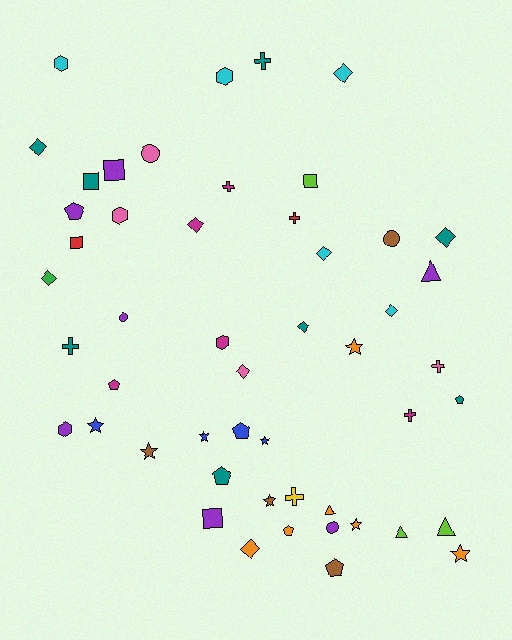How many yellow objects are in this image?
There is 1 yellow object.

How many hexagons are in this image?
There are 5 hexagons.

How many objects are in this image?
There are 50 objects.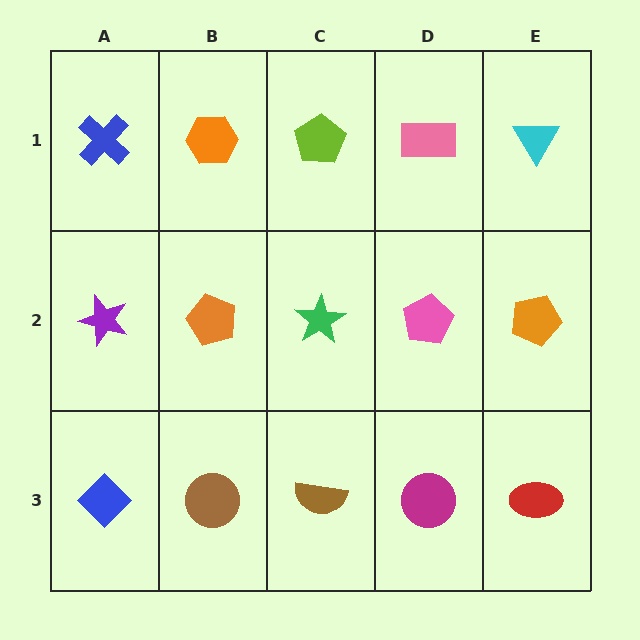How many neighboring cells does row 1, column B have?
3.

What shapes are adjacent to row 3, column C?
A green star (row 2, column C), a brown circle (row 3, column B), a magenta circle (row 3, column D).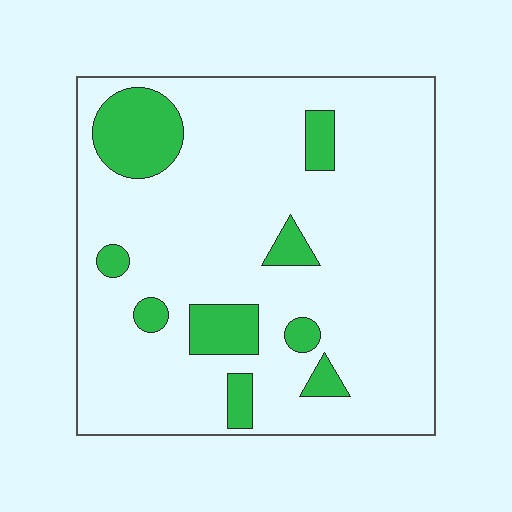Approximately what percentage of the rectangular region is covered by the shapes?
Approximately 15%.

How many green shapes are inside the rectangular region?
9.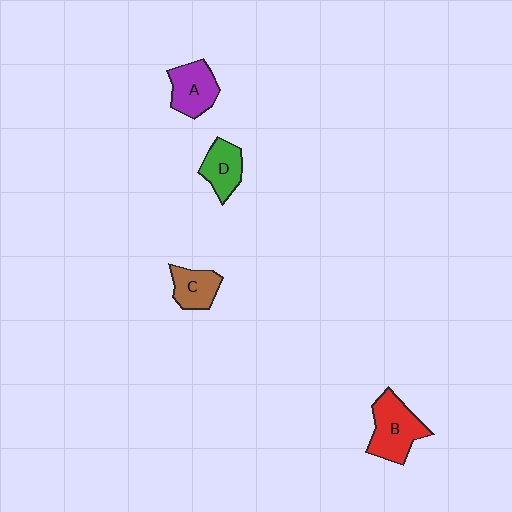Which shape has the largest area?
Shape B (red).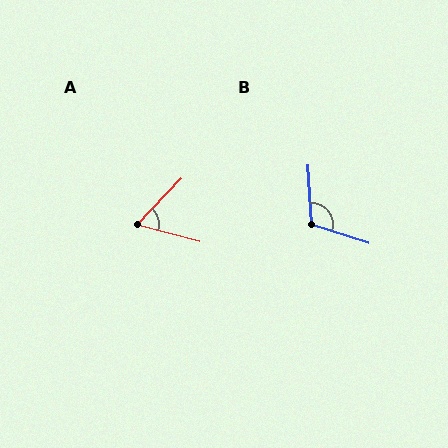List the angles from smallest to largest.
A (61°), B (111°).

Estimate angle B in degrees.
Approximately 111 degrees.